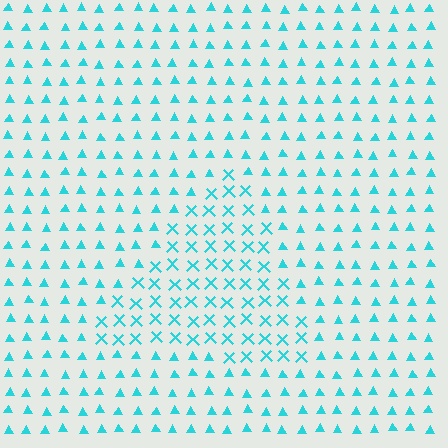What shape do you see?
I see a triangle.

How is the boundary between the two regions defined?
The boundary is defined by a change in element shape: X marks inside vs. triangles outside. All elements share the same color and spacing.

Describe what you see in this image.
The image is filled with small cyan elements arranged in a uniform grid. A triangle-shaped region contains X marks, while the surrounding area contains triangles. The boundary is defined purely by the change in element shape.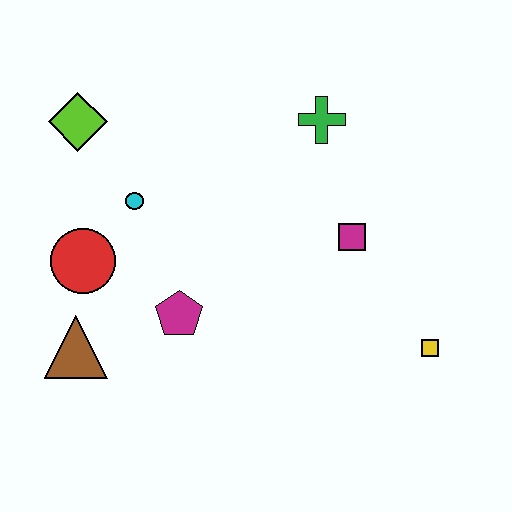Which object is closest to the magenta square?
The green cross is closest to the magenta square.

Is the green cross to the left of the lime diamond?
No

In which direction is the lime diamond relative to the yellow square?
The lime diamond is to the left of the yellow square.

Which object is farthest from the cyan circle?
The yellow square is farthest from the cyan circle.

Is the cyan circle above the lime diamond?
No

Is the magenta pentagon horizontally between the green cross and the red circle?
Yes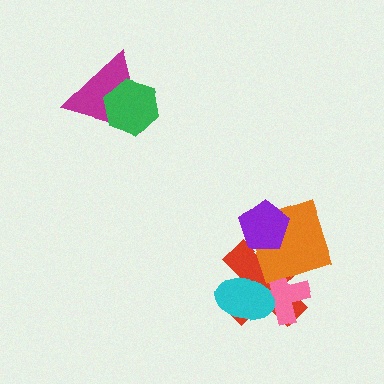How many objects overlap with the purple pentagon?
2 objects overlap with the purple pentagon.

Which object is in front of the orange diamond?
The purple pentagon is in front of the orange diamond.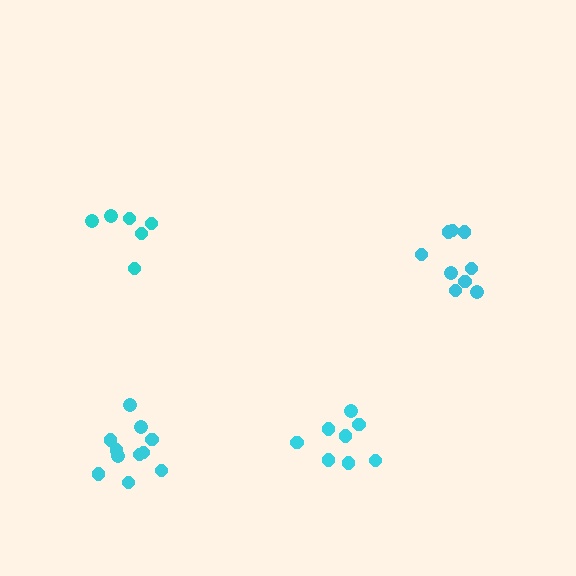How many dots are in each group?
Group 1: 9 dots, Group 2: 6 dots, Group 3: 8 dots, Group 4: 11 dots (34 total).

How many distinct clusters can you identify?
There are 4 distinct clusters.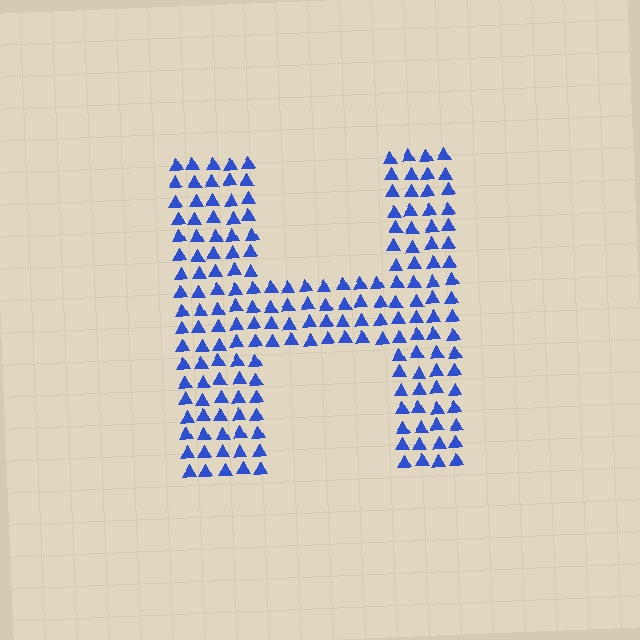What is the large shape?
The large shape is the letter H.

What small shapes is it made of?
It is made of small triangles.